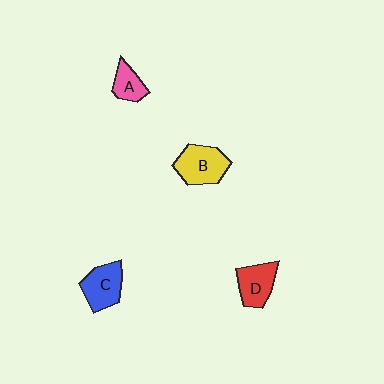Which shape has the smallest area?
Shape A (pink).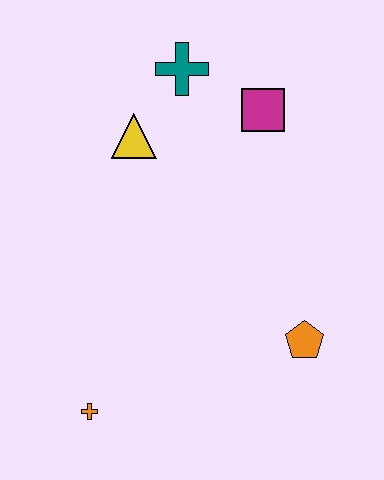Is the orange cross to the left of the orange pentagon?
Yes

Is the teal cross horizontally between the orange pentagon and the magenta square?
No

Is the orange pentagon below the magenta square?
Yes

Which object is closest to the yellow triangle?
The teal cross is closest to the yellow triangle.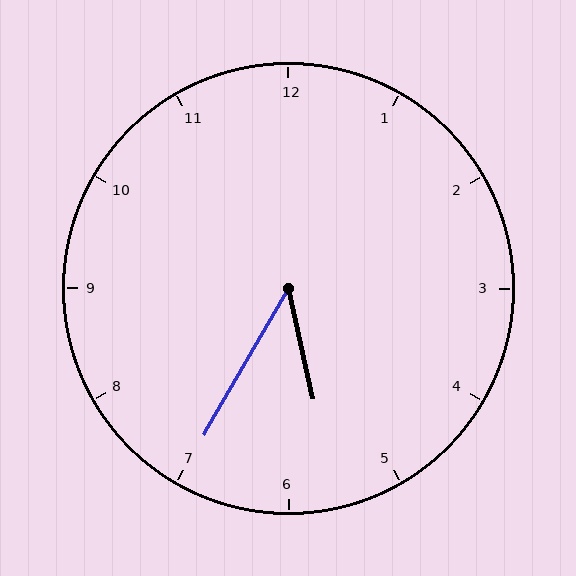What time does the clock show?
5:35.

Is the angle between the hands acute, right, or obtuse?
It is acute.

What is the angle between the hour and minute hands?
Approximately 42 degrees.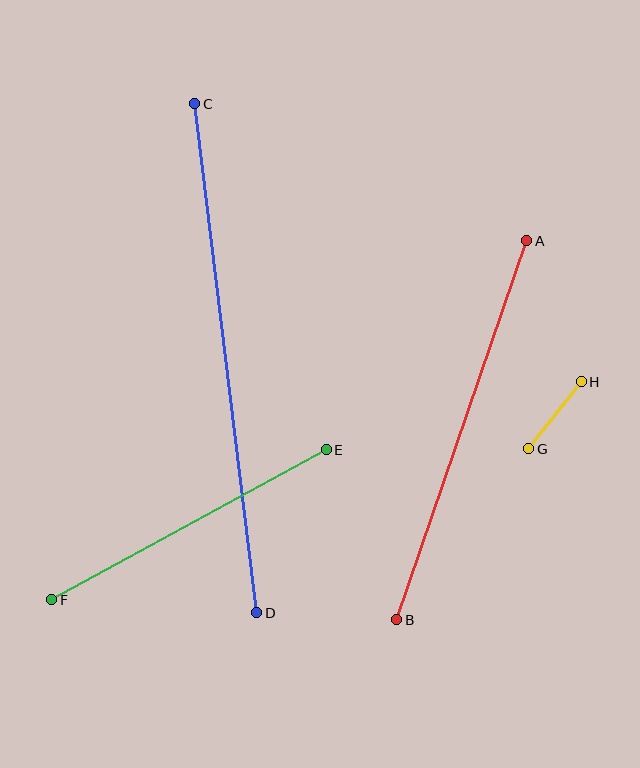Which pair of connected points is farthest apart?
Points C and D are farthest apart.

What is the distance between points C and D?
The distance is approximately 512 pixels.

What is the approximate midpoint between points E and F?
The midpoint is at approximately (189, 525) pixels.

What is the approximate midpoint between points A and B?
The midpoint is at approximately (462, 430) pixels.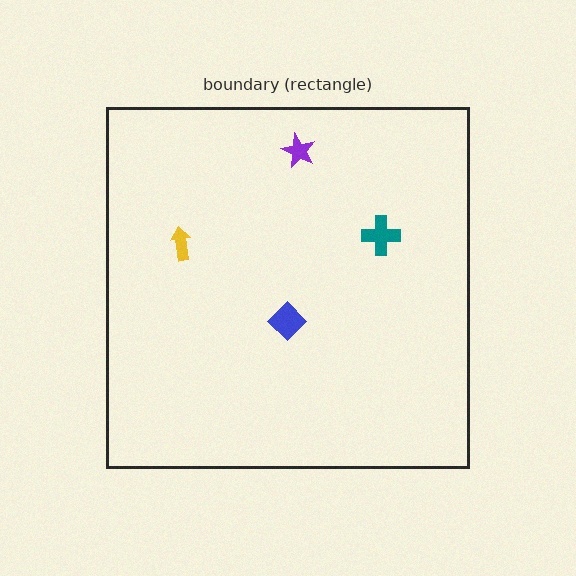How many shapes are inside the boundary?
4 inside, 0 outside.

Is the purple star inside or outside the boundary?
Inside.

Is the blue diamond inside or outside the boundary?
Inside.